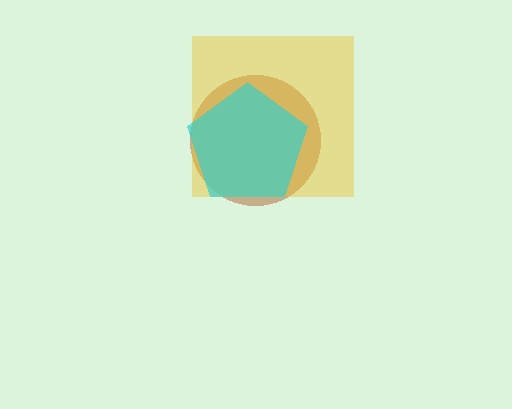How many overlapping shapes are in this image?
There are 3 overlapping shapes in the image.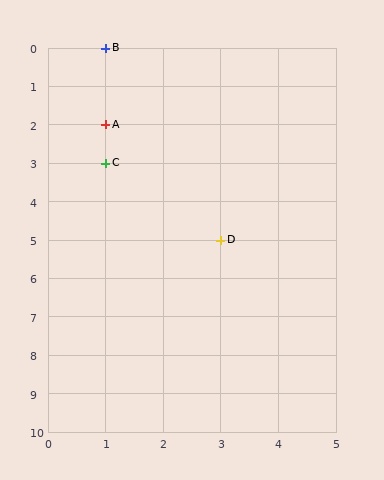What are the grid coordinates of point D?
Point D is at grid coordinates (3, 5).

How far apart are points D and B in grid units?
Points D and B are 2 columns and 5 rows apart (about 5.4 grid units diagonally).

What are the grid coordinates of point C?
Point C is at grid coordinates (1, 3).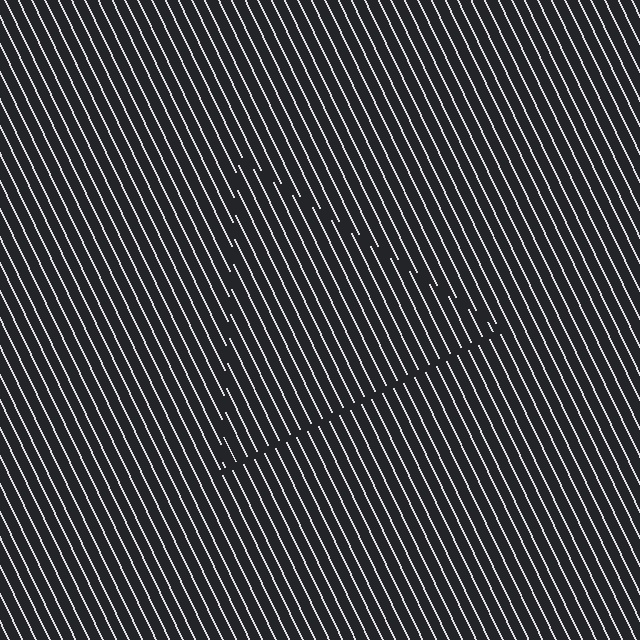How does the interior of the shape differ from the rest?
The interior of the shape contains the same grating, shifted by half a period — the contour is defined by the phase discontinuity where line-ends from the inner and outer gratings abut.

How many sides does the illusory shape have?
3 sides — the line-ends trace a triangle.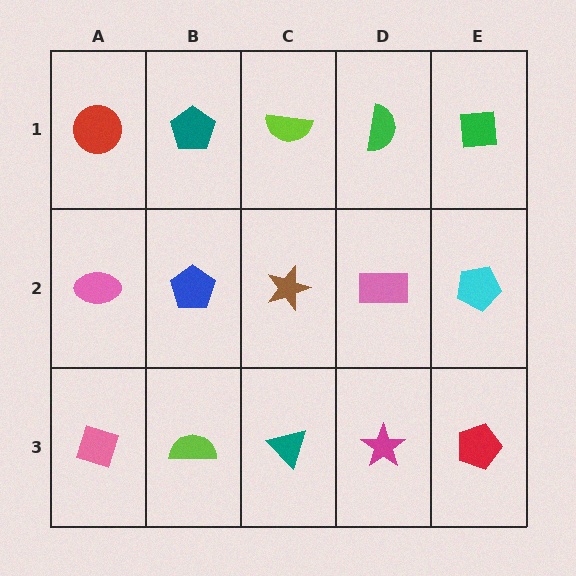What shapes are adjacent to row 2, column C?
A lime semicircle (row 1, column C), a teal triangle (row 3, column C), a blue pentagon (row 2, column B), a pink rectangle (row 2, column D).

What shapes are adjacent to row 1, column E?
A cyan pentagon (row 2, column E), a green semicircle (row 1, column D).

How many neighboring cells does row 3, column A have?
2.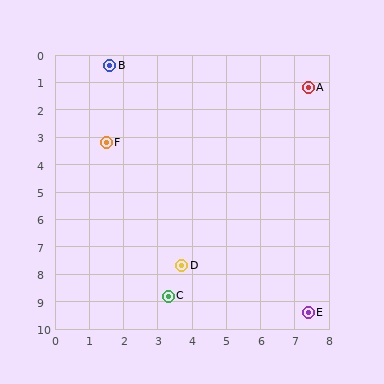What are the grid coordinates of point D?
Point D is at approximately (3.7, 7.7).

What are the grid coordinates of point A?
Point A is at approximately (7.4, 1.2).